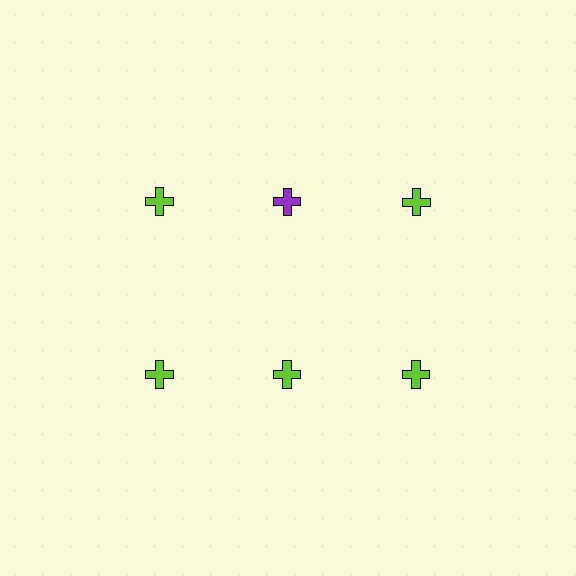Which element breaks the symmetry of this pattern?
The purple cross in the top row, second from left column breaks the symmetry. All other shapes are lime crosses.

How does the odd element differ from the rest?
It has a different color: purple instead of lime.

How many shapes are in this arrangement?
There are 6 shapes arranged in a grid pattern.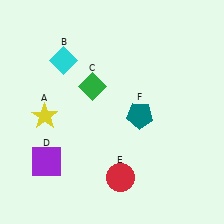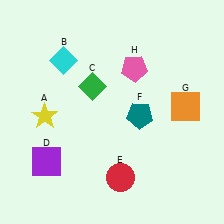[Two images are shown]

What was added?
An orange square (G), a pink pentagon (H) were added in Image 2.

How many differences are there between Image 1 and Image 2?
There are 2 differences between the two images.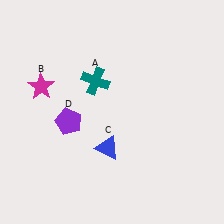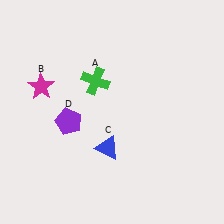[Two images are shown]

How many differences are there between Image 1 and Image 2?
There is 1 difference between the two images.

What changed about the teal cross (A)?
In Image 1, A is teal. In Image 2, it changed to green.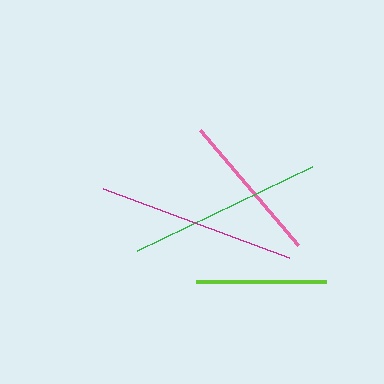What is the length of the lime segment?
The lime segment is approximately 131 pixels long.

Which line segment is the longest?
The magenta line is the longest at approximately 198 pixels.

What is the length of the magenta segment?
The magenta segment is approximately 198 pixels long.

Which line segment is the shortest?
The lime line is the shortest at approximately 131 pixels.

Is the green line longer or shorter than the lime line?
The green line is longer than the lime line.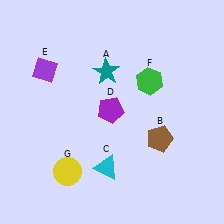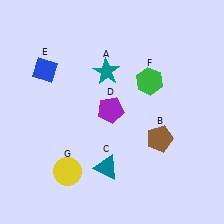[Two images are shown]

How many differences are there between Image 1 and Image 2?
There are 2 differences between the two images.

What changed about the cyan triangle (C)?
In Image 1, C is cyan. In Image 2, it changed to teal.